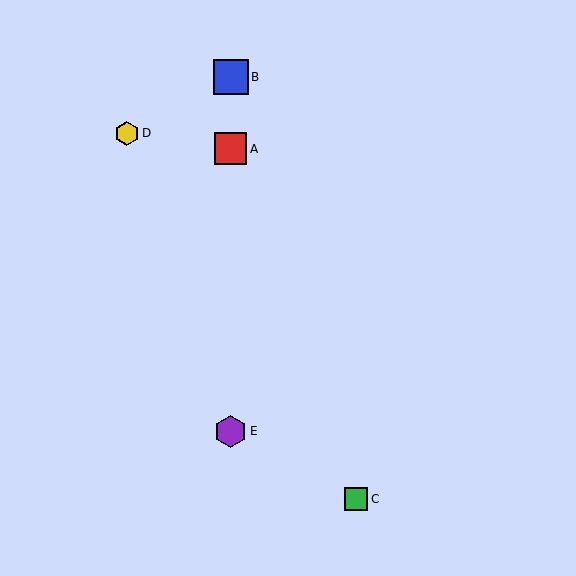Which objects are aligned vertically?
Objects A, B, E are aligned vertically.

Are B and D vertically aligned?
No, B is at x≈231 and D is at x≈127.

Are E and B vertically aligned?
Yes, both are at x≈231.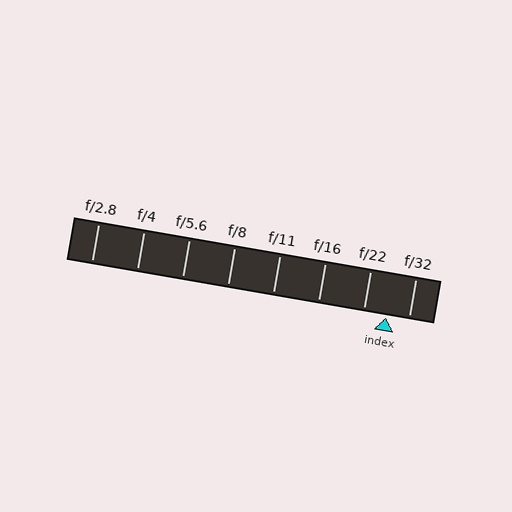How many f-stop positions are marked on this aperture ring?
There are 8 f-stop positions marked.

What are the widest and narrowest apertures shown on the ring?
The widest aperture shown is f/2.8 and the narrowest is f/32.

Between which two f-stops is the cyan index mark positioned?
The index mark is between f/22 and f/32.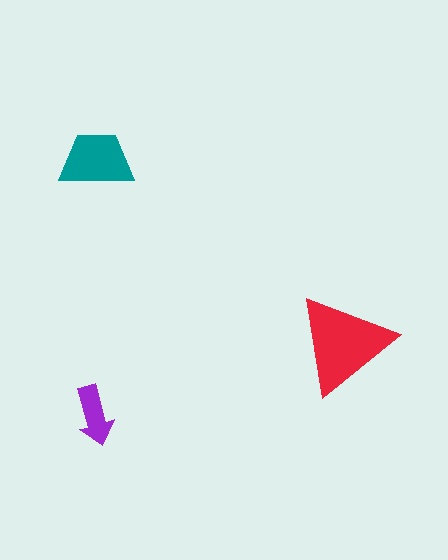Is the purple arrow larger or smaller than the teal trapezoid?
Smaller.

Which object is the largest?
The red triangle.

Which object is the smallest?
The purple arrow.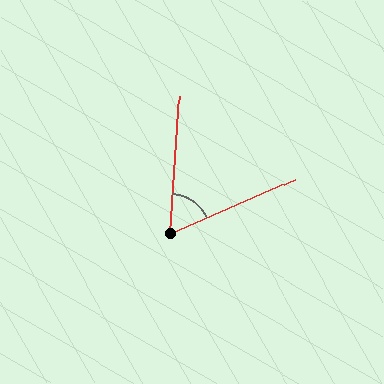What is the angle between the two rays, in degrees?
Approximately 63 degrees.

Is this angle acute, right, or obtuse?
It is acute.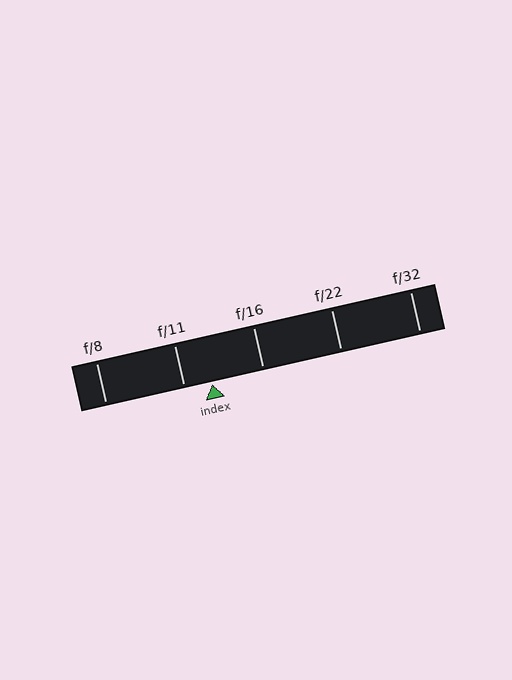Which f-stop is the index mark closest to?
The index mark is closest to f/11.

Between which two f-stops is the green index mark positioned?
The index mark is between f/11 and f/16.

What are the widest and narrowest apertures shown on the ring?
The widest aperture shown is f/8 and the narrowest is f/32.